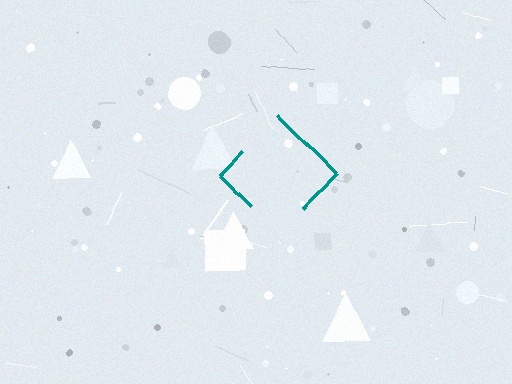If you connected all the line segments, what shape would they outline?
They would outline a diamond.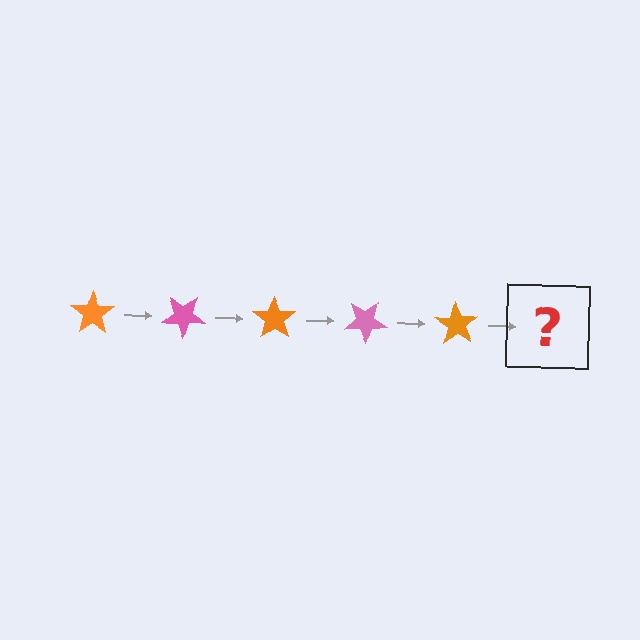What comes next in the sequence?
The next element should be a pink star, rotated 175 degrees from the start.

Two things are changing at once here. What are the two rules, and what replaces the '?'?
The two rules are that it rotates 35 degrees each step and the color cycles through orange and pink. The '?' should be a pink star, rotated 175 degrees from the start.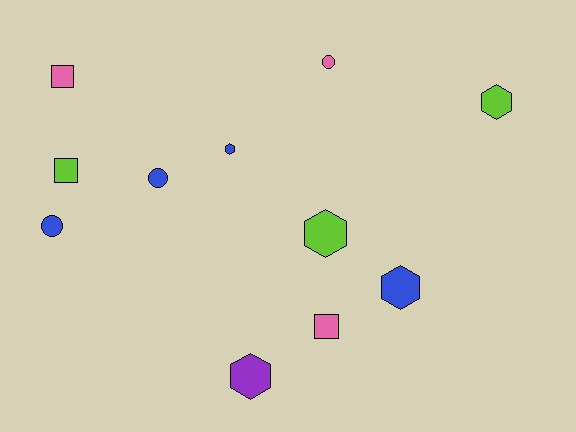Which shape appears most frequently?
Hexagon, with 5 objects.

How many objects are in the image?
There are 11 objects.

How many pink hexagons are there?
There are no pink hexagons.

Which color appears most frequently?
Blue, with 4 objects.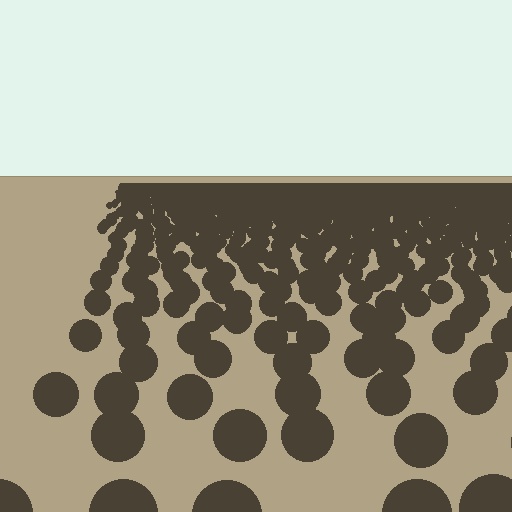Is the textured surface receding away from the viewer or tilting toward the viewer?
The surface is receding away from the viewer. Texture elements get smaller and denser toward the top.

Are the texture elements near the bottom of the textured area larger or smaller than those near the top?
Larger. Near the bottom, elements are closer to the viewer and appear at a bigger on-screen size.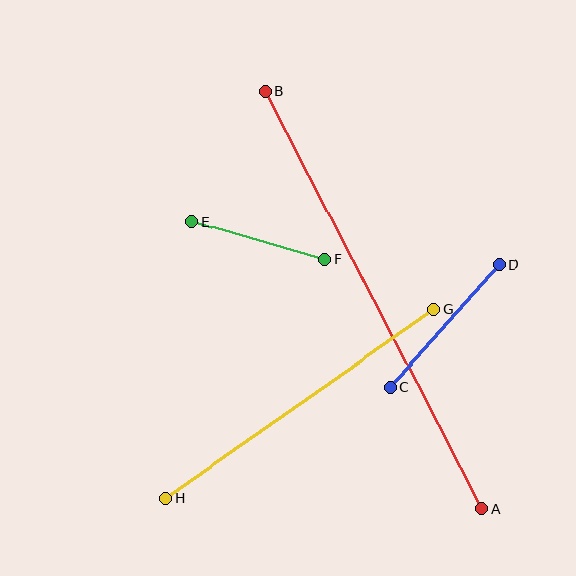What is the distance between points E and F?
The distance is approximately 138 pixels.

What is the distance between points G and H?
The distance is approximately 328 pixels.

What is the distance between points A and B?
The distance is approximately 470 pixels.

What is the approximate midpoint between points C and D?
The midpoint is at approximately (445, 326) pixels.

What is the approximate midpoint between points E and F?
The midpoint is at approximately (258, 240) pixels.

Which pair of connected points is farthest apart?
Points A and B are farthest apart.